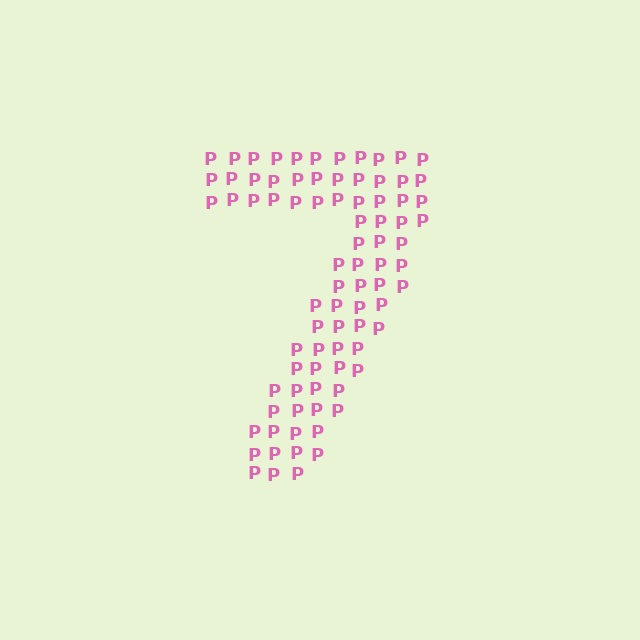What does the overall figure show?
The overall figure shows the digit 7.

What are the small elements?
The small elements are letter P's.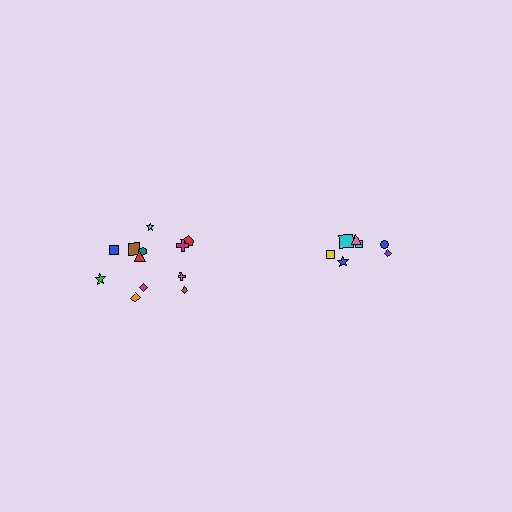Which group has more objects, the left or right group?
The left group.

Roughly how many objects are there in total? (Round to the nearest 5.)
Roughly 20 objects in total.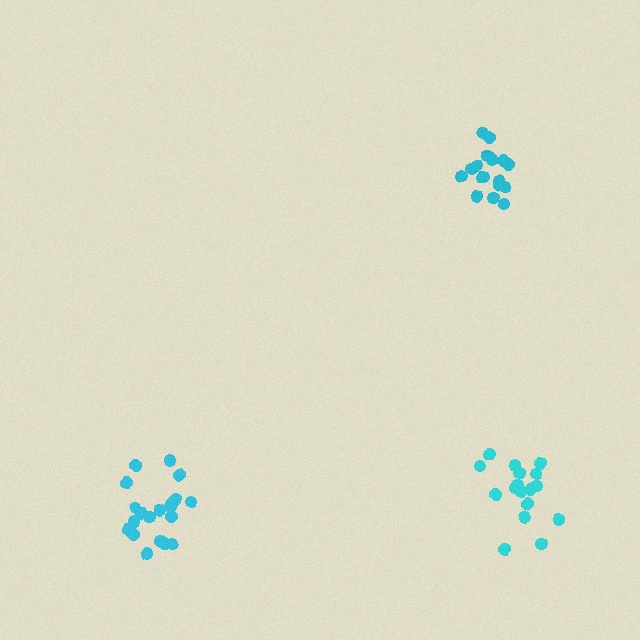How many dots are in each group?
Group 1: 18 dots, Group 2: 17 dots, Group 3: 20 dots (55 total).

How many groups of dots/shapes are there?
There are 3 groups.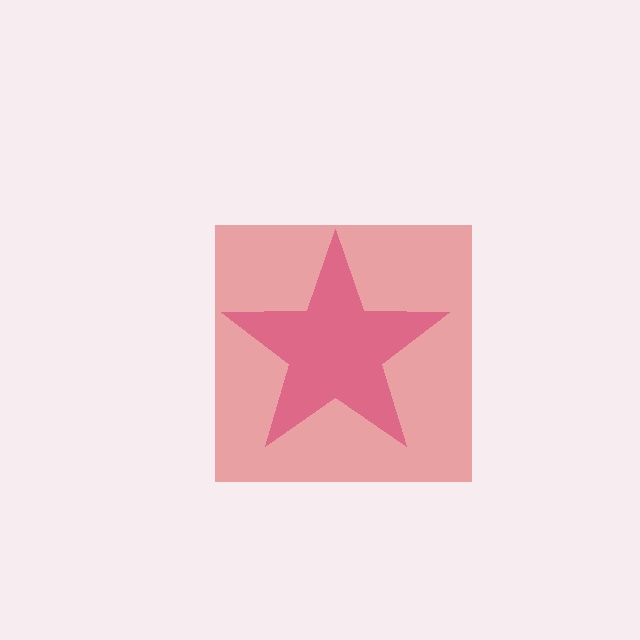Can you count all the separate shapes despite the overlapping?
Yes, there are 2 separate shapes.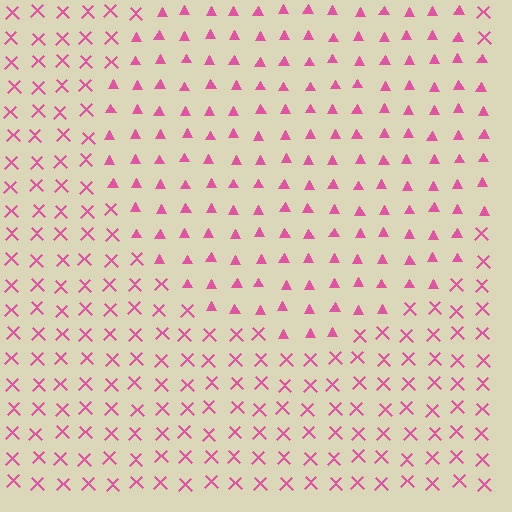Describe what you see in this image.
The image is filled with small pink elements arranged in a uniform grid. A circle-shaped region contains triangles, while the surrounding area contains X marks. The boundary is defined purely by the change in element shape.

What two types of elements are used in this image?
The image uses triangles inside the circle region and X marks outside it.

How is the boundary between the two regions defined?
The boundary is defined by a change in element shape: triangles inside vs. X marks outside. All elements share the same color and spacing.